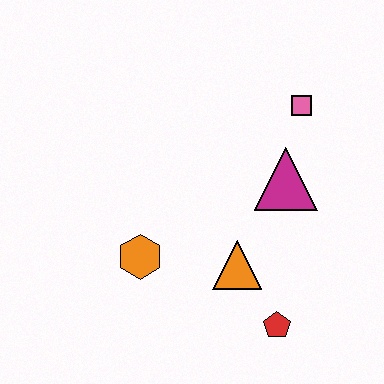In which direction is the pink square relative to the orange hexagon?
The pink square is to the right of the orange hexagon.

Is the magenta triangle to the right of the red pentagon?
Yes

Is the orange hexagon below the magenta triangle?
Yes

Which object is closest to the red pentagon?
The orange triangle is closest to the red pentagon.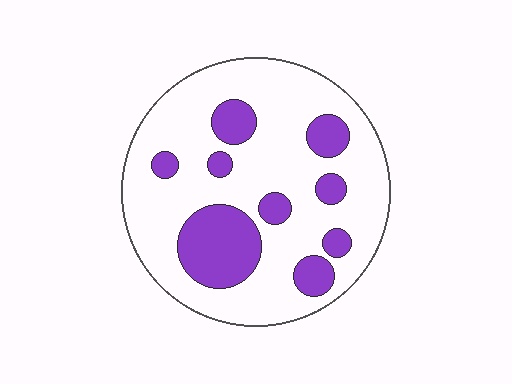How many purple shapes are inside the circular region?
9.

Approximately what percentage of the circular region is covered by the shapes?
Approximately 25%.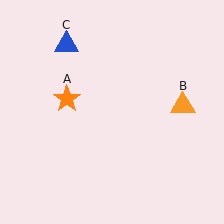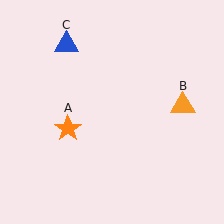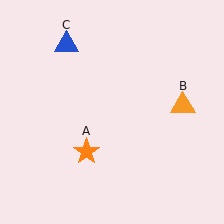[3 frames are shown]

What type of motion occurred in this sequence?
The orange star (object A) rotated counterclockwise around the center of the scene.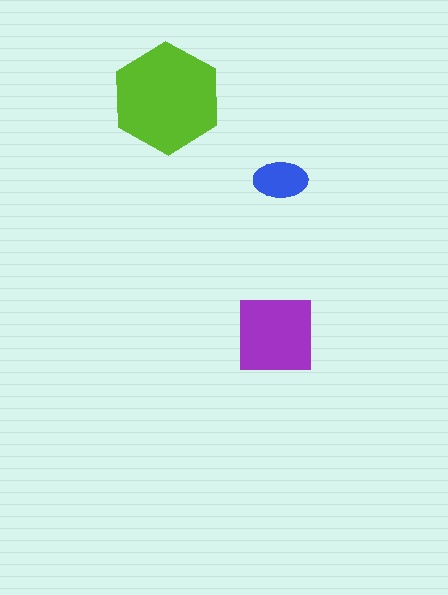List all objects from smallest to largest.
The blue ellipse, the purple square, the lime hexagon.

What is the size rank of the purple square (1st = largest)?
2nd.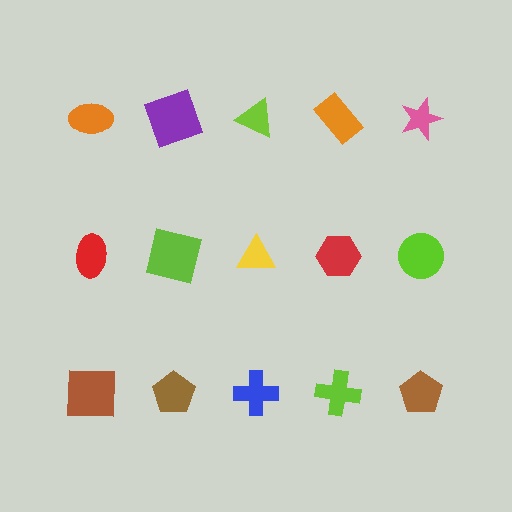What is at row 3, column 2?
A brown pentagon.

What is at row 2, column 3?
A yellow triangle.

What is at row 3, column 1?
A brown square.